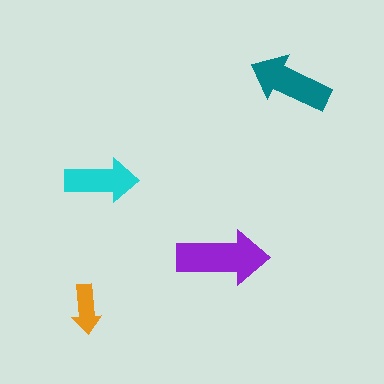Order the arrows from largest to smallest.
the purple one, the teal one, the cyan one, the orange one.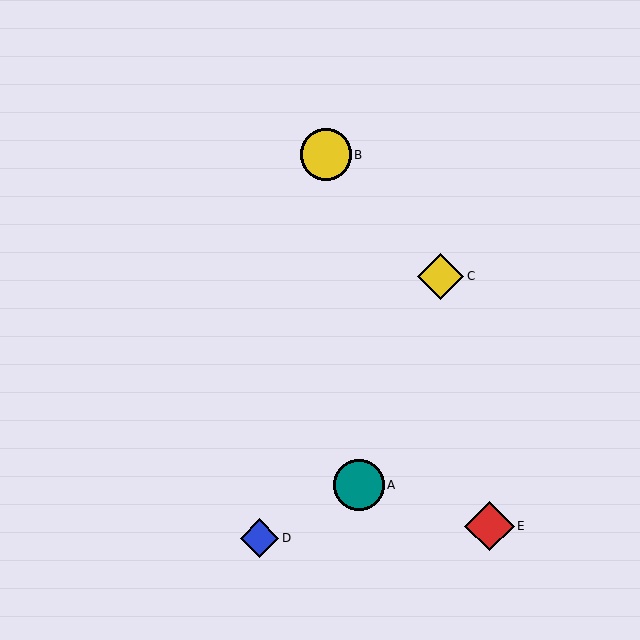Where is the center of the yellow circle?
The center of the yellow circle is at (326, 155).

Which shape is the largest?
The yellow circle (labeled B) is the largest.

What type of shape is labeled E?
Shape E is a red diamond.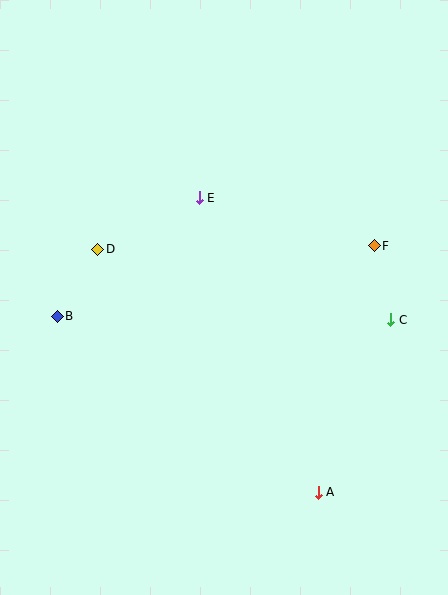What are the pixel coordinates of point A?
Point A is at (318, 492).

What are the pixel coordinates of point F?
Point F is at (374, 246).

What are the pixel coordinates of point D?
Point D is at (98, 249).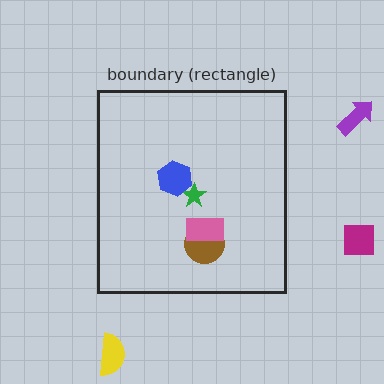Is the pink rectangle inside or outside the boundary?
Inside.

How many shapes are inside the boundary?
4 inside, 3 outside.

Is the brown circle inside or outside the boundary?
Inside.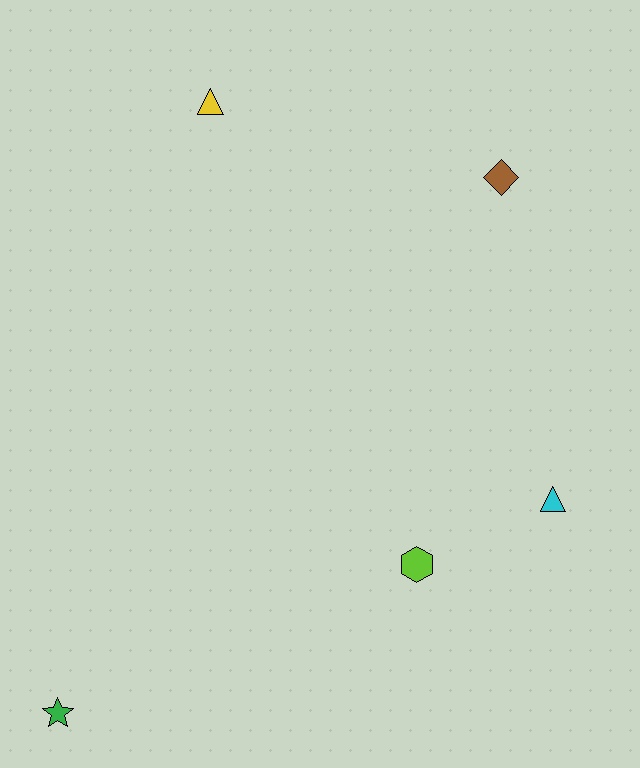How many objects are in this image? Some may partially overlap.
There are 5 objects.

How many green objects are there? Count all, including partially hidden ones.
There is 1 green object.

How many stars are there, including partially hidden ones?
There is 1 star.